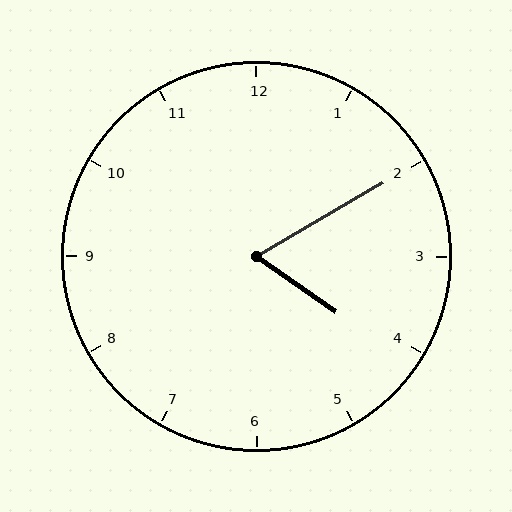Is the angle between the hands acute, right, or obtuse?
It is acute.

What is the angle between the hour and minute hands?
Approximately 65 degrees.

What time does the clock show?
4:10.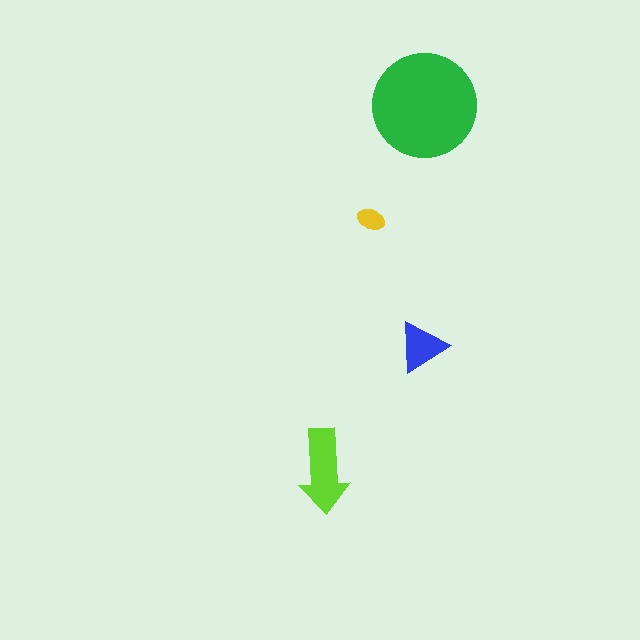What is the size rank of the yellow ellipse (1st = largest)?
4th.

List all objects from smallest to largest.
The yellow ellipse, the blue triangle, the lime arrow, the green circle.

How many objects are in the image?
There are 4 objects in the image.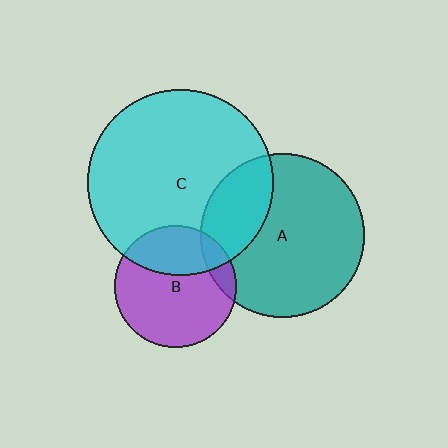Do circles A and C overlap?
Yes.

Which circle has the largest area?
Circle C (cyan).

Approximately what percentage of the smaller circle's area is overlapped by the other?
Approximately 25%.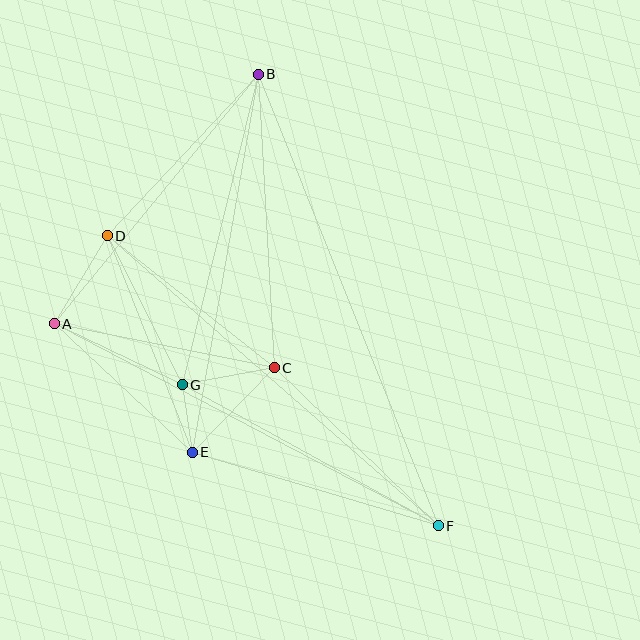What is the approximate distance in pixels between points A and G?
The distance between A and G is approximately 142 pixels.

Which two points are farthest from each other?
Points B and F are farthest from each other.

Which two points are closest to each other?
Points E and G are closest to each other.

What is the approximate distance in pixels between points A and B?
The distance between A and B is approximately 322 pixels.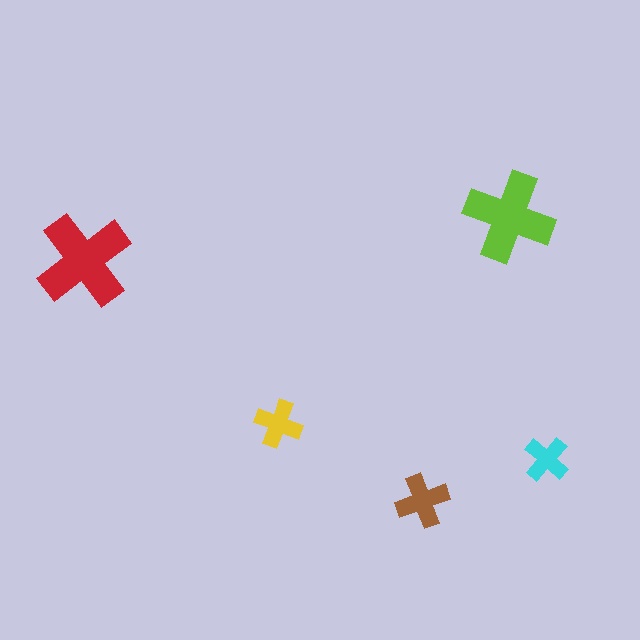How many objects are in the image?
There are 5 objects in the image.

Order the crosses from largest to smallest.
the red one, the lime one, the brown one, the yellow one, the cyan one.